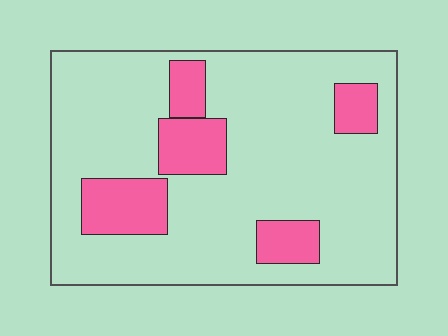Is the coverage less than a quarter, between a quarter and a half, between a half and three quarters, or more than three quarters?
Less than a quarter.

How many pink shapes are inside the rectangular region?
5.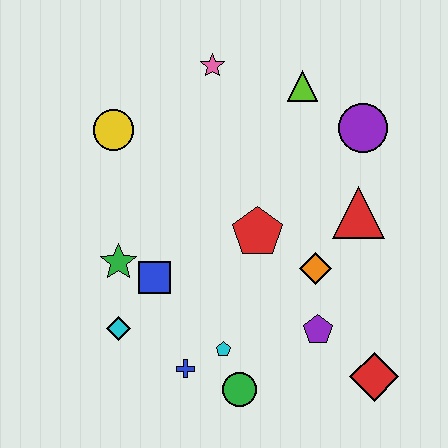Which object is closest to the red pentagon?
The orange diamond is closest to the red pentagon.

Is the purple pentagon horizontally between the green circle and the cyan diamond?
No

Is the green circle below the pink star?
Yes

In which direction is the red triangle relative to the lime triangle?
The red triangle is below the lime triangle.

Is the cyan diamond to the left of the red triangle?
Yes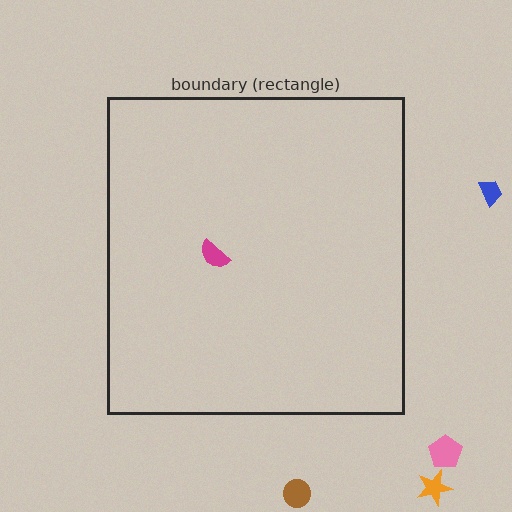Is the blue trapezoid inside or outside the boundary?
Outside.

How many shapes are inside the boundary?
1 inside, 4 outside.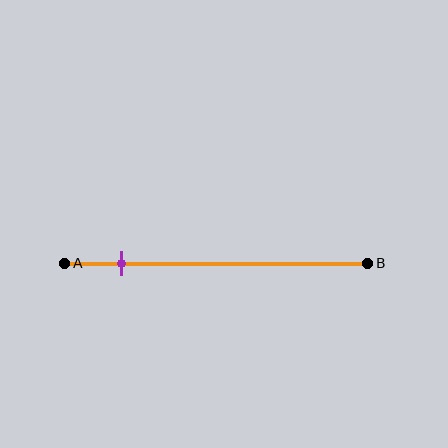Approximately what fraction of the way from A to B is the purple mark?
The purple mark is approximately 20% of the way from A to B.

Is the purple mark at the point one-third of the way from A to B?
No, the mark is at about 20% from A, not at the 33% one-third point.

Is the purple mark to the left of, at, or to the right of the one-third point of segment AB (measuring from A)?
The purple mark is to the left of the one-third point of segment AB.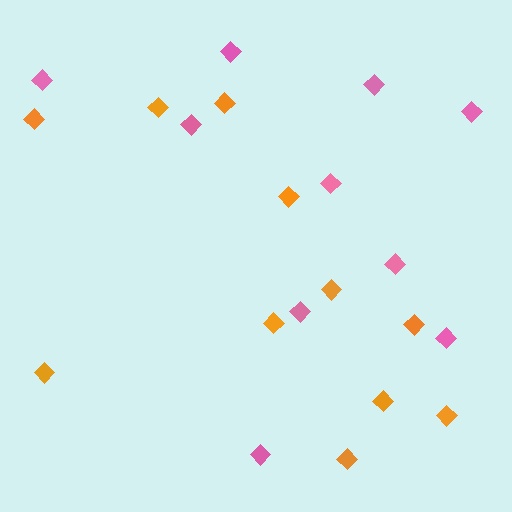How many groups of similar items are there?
There are 2 groups: one group of pink diamonds (10) and one group of orange diamonds (11).